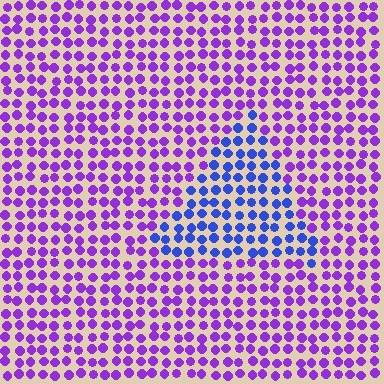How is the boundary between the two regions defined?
The boundary is defined purely by a slight shift in hue (about 46 degrees). Spacing, size, and orientation are identical on both sides.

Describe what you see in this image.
The image is filled with small purple elements in a uniform arrangement. A triangle-shaped region is visible where the elements are tinted to a slightly different hue, forming a subtle color boundary.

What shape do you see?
I see a triangle.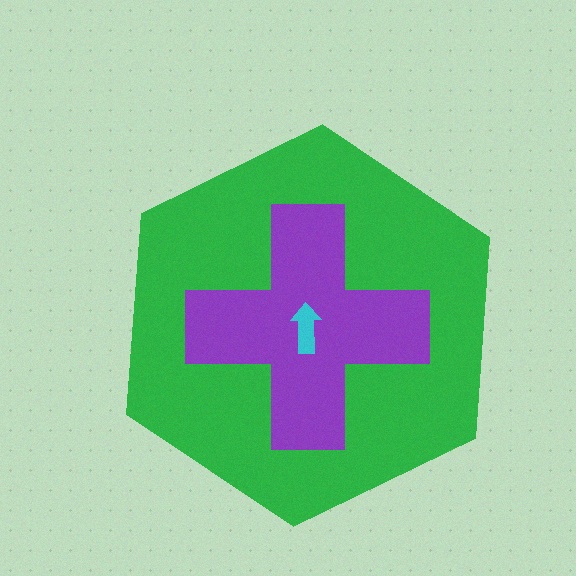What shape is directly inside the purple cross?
The cyan arrow.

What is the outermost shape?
The green hexagon.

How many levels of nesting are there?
3.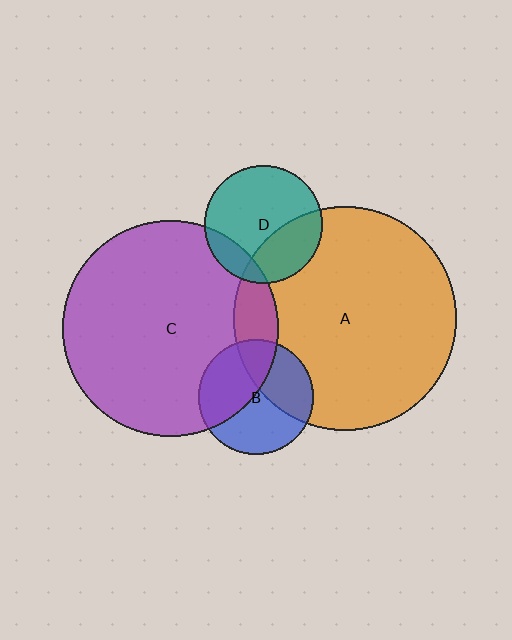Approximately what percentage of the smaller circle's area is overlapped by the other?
Approximately 15%.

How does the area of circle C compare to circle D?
Approximately 3.4 times.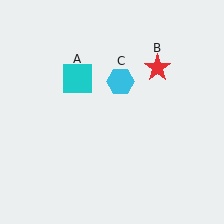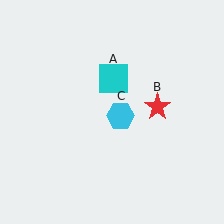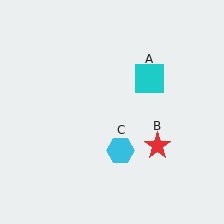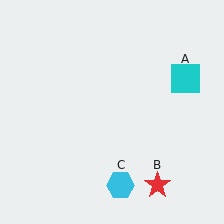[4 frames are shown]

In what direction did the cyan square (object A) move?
The cyan square (object A) moved right.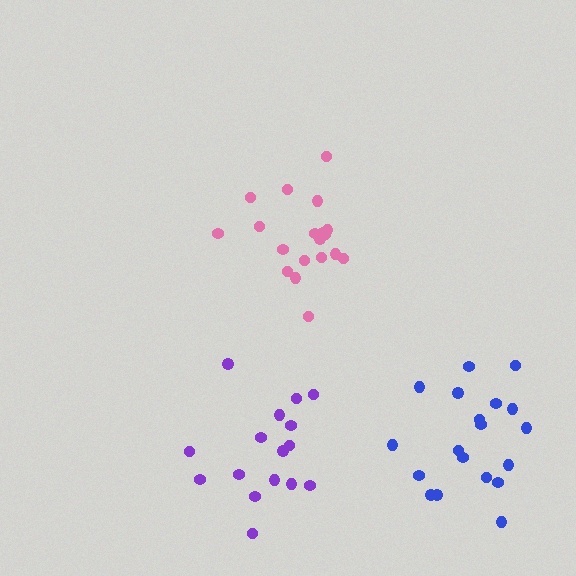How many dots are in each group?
Group 1: 20 dots, Group 2: 16 dots, Group 3: 19 dots (55 total).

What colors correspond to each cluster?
The clusters are colored: pink, purple, blue.